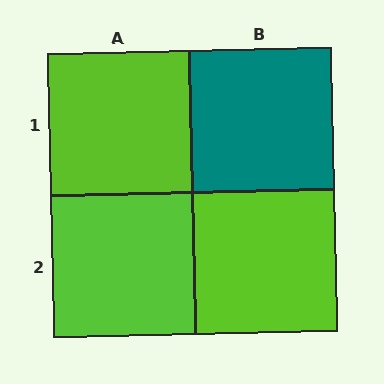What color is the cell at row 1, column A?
Lime.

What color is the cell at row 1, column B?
Teal.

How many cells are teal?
1 cell is teal.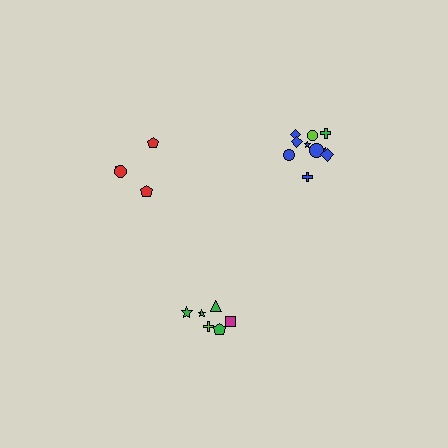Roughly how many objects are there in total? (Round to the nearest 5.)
Roughly 20 objects in total.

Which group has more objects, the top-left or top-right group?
The top-right group.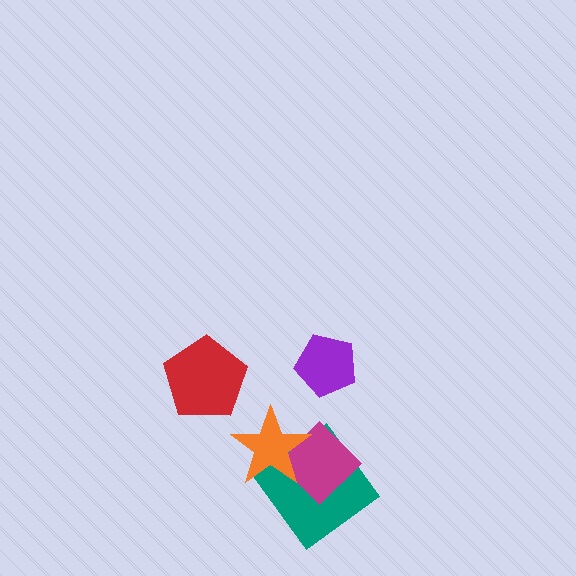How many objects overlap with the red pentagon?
0 objects overlap with the red pentagon.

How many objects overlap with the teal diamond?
2 objects overlap with the teal diamond.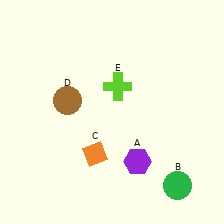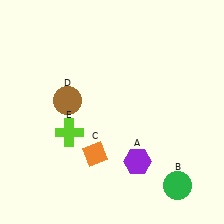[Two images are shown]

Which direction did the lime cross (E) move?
The lime cross (E) moved left.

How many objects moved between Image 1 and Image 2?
1 object moved between the two images.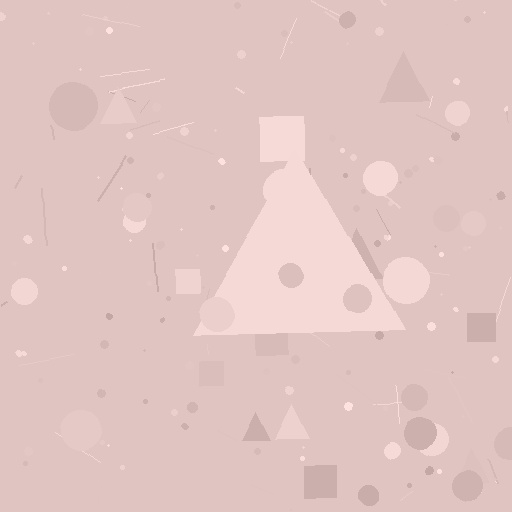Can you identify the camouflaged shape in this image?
The camouflaged shape is a triangle.